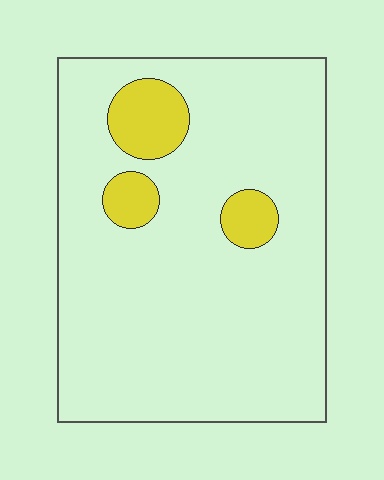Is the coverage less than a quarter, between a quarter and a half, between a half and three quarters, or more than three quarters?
Less than a quarter.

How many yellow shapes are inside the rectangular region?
3.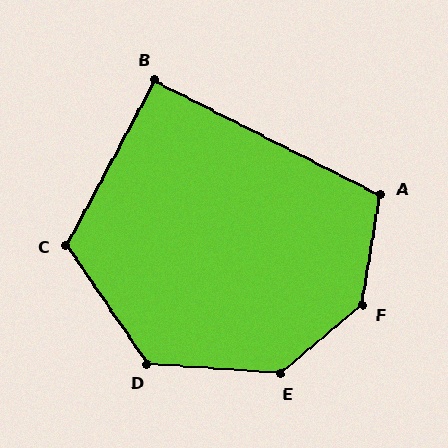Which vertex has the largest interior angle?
F, at approximately 140 degrees.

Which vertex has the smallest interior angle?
B, at approximately 92 degrees.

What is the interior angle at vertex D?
Approximately 128 degrees (obtuse).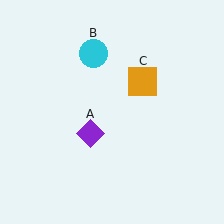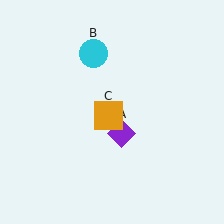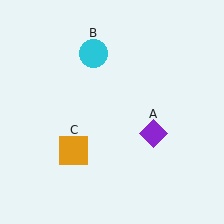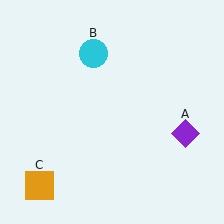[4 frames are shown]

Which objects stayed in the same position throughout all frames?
Cyan circle (object B) remained stationary.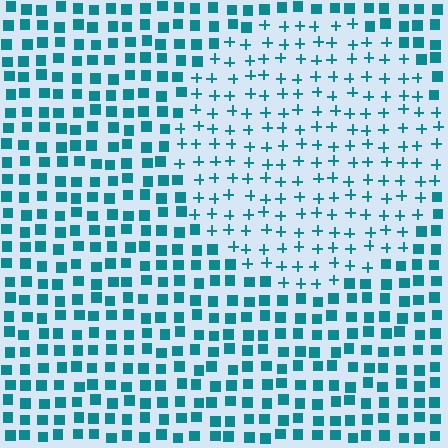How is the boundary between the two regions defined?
The boundary is defined by a change in element shape: plus signs inside vs. squares outside. All elements share the same color and spacing.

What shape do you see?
I see a circle.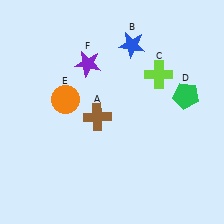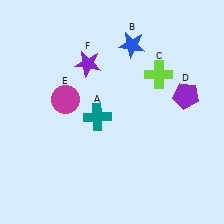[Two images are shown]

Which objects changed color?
A changed from brown to teal. D changed from green to purple. E changed from orange to magenta.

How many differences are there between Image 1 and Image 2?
There are 3 differences between the two images.